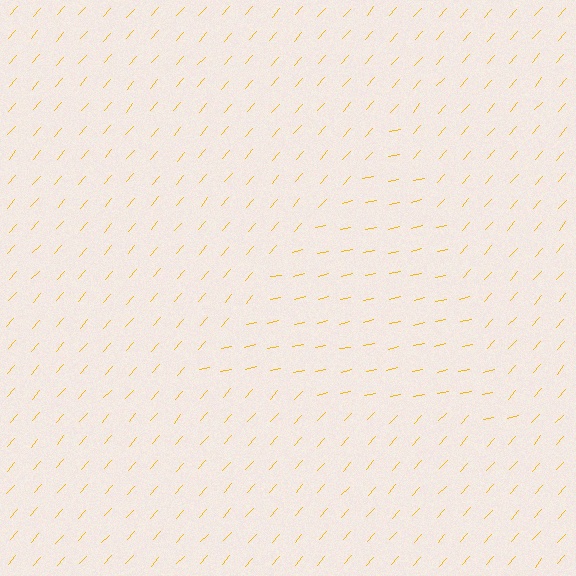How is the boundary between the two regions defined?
The boundary is defined purely by a change in line orientation (approximately 36 degrees difference). All lines are the same color and thickness.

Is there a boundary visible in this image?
Yes, there is a texture boundary formed by a change in line orientation.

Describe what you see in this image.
The image is filled with small yellow line segments. A triangle region in the image has lines oriented differently from the surrounding lines, creating a visible texture boundary.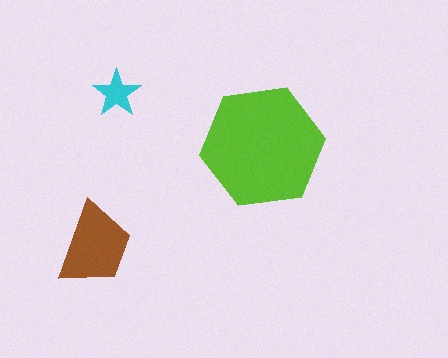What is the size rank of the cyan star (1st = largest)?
3rd.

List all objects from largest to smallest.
The lime hexagon, the brown trapezoid, the cyan star.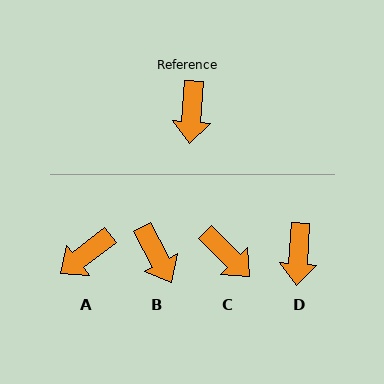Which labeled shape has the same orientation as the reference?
D.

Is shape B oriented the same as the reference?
No, it is off by about 32 degrees.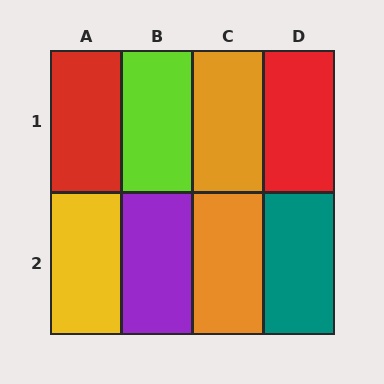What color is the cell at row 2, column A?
Yellow.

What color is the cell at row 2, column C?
Orange.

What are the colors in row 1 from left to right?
Red, lime, orange, red.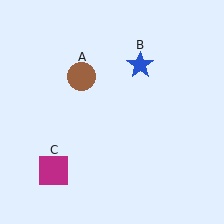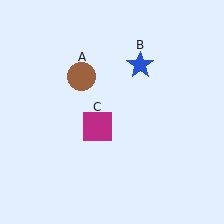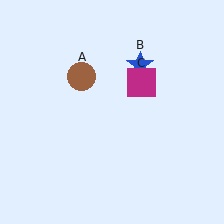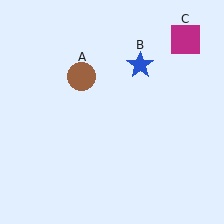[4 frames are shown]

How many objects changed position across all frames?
1 object changed position: magenta square (object C).